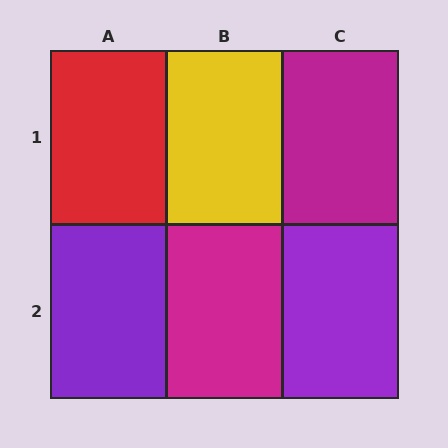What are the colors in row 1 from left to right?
Red, yellow, magenta.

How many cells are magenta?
2 cells are magenta.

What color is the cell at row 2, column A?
Purple.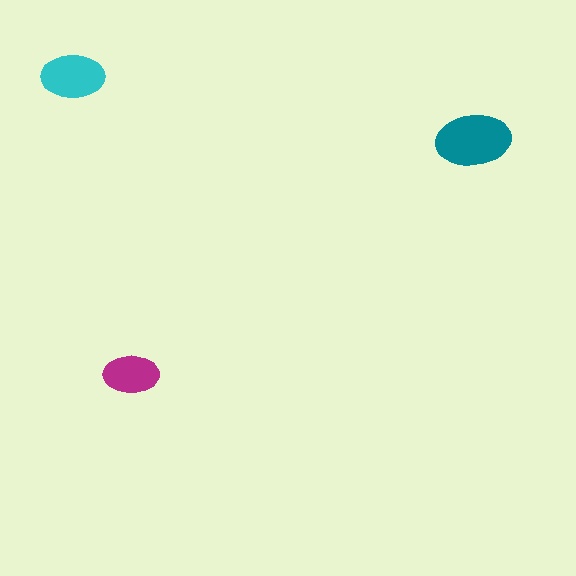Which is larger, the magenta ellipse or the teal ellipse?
The teal one.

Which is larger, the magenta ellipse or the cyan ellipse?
The cyan one.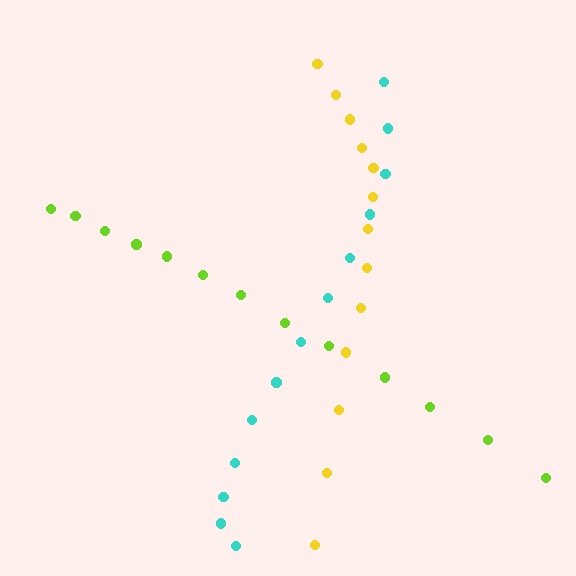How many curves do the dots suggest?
There are 3 distinct paths.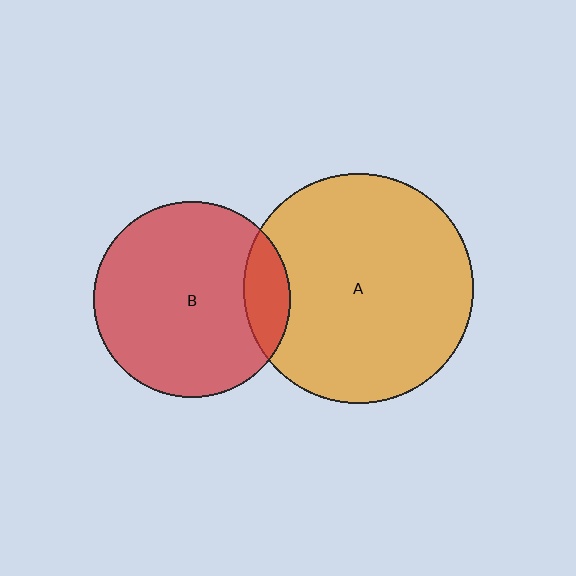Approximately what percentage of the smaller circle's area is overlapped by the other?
Approximately 15%.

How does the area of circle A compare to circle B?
Approximately 1.4 times.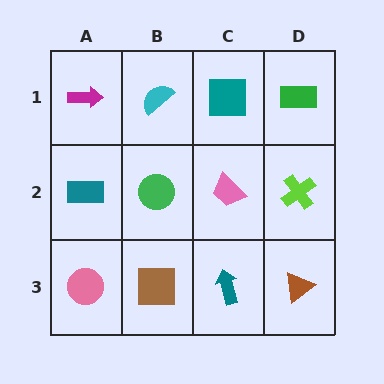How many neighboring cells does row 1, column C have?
3.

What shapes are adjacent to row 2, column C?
A teal square (row 1, column C), a teal arrow (row 3, column C), a green circle (row 2, column B), a lime cross (row 2, column D).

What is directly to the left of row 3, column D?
A teal arrow.